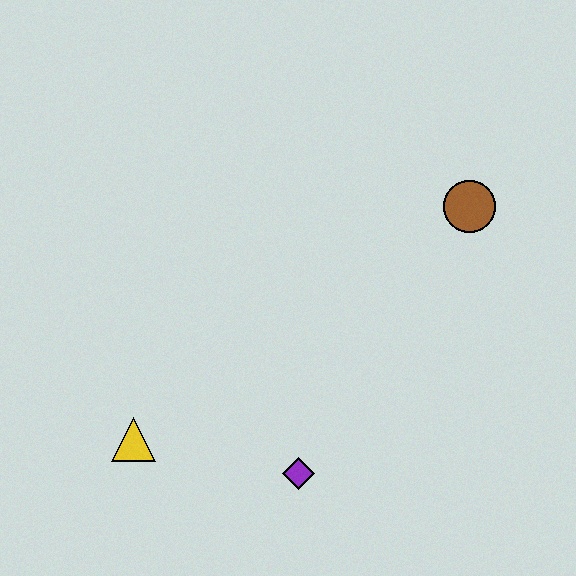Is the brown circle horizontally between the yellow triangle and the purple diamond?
No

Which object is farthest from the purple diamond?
The brown circle is farthest from the purple diamond.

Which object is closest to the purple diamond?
The yellow triangle is closest to the purple diamond.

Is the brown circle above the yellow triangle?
Yes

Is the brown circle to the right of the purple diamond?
Yes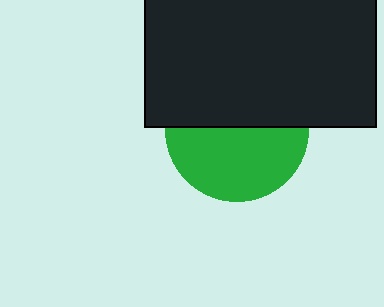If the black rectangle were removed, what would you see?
You would see the complete green circle.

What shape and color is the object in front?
The object in front is a black rectangle.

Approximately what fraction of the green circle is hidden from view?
Roughly 48% of the green circle is hidden behind the black rectangle.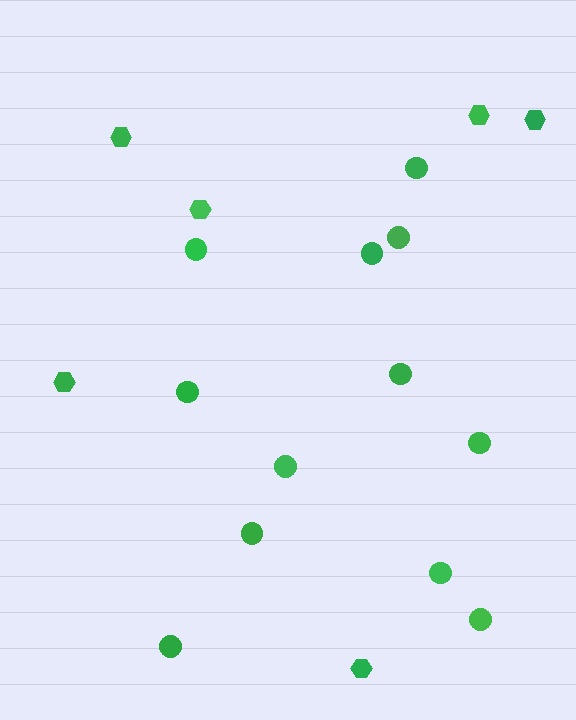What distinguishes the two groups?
There are 2 groups: one group of hexagons (6) and one group of circles (12).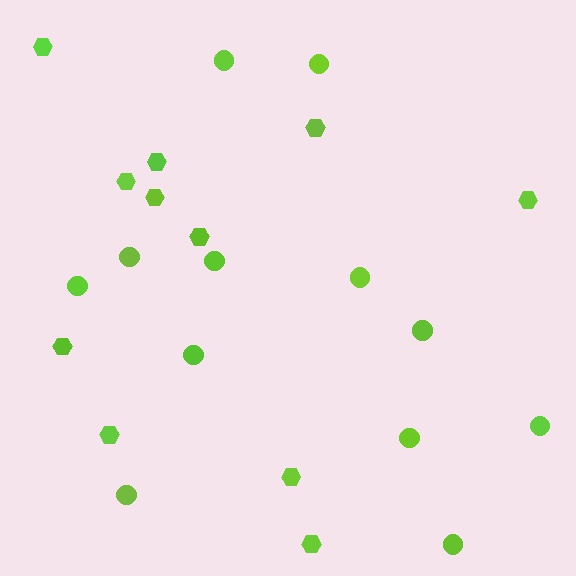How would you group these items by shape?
There are 2 groups: one group of hexagons (11) and one group of circles (12).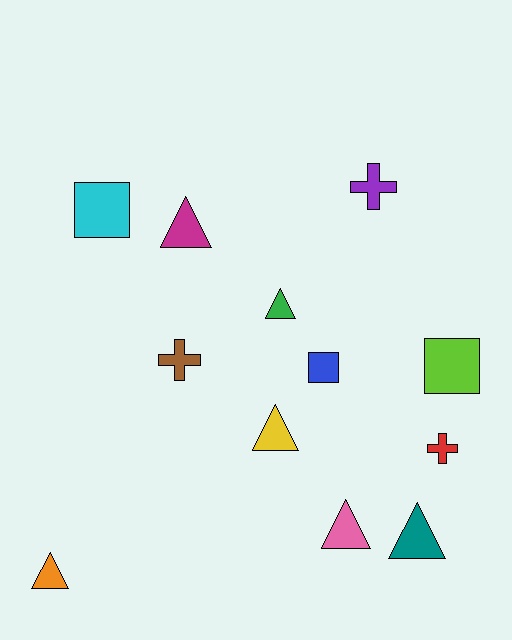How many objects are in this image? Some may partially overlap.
There are 12 objects.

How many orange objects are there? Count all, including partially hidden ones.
There is 1 orange object.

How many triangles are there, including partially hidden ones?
There are 6 triangles.